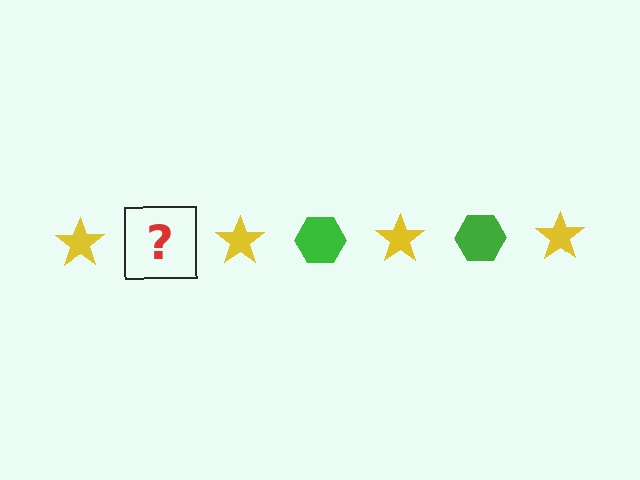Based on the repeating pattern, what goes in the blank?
The blank should be a green hexagon.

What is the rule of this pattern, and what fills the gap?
The rule is that the pattern alternates between yellow star and green hexagon. The gap should be filled with a green hexagon.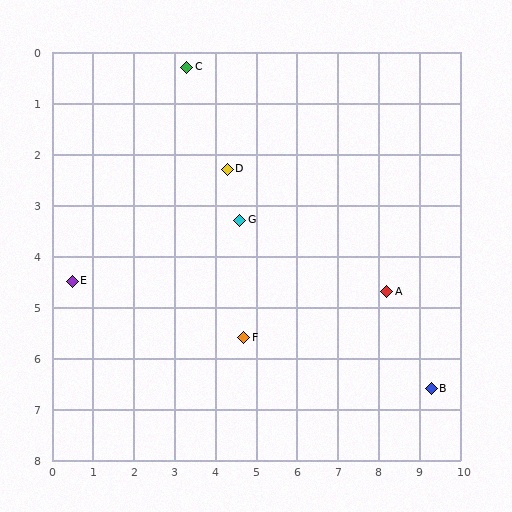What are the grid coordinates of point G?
Point G is at approximately (4.6, 3.3).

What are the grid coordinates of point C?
Point C is at approximately (3.3, 0.3).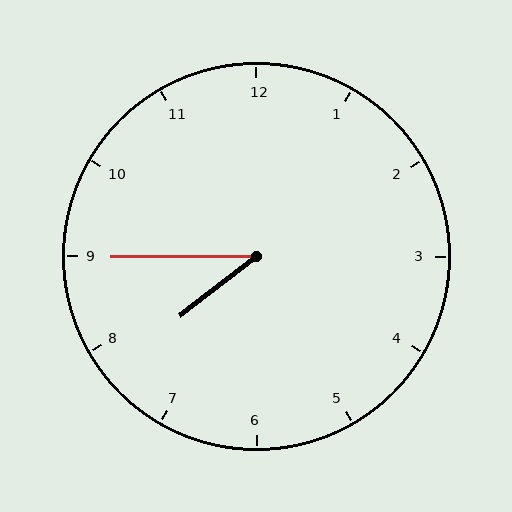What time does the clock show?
7:45.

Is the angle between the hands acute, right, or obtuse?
It is acute.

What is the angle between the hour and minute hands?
Approximately 38 degrees.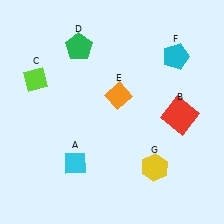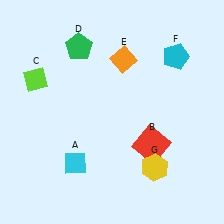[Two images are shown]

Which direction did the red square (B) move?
The red square (B) moved down.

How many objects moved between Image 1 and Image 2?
2 objects moved between the two images.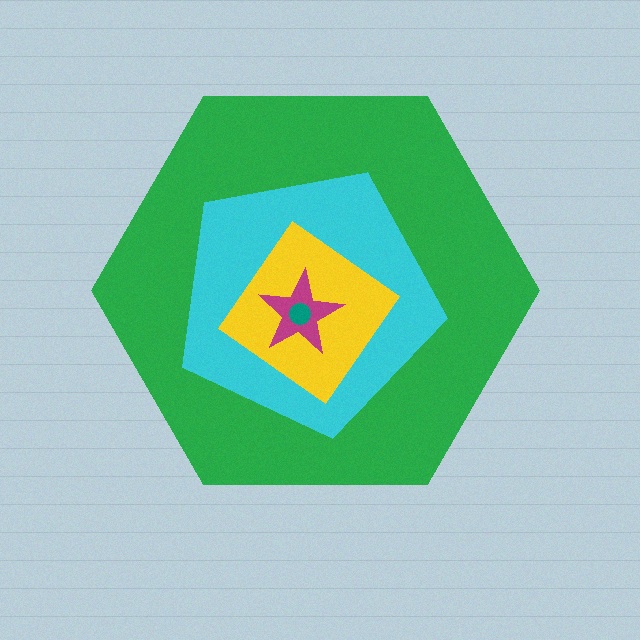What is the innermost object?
The teal circle.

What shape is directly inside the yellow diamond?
The magenta star.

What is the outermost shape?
The green hexagon.